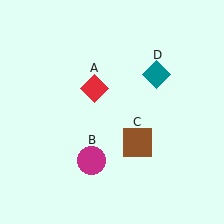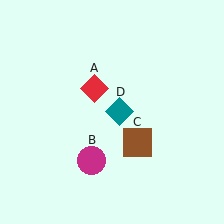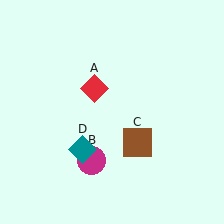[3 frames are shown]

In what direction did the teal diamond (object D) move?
The teal diamond (object D) moved down and to the left.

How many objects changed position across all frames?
1 object changed position: teal diamond (object D).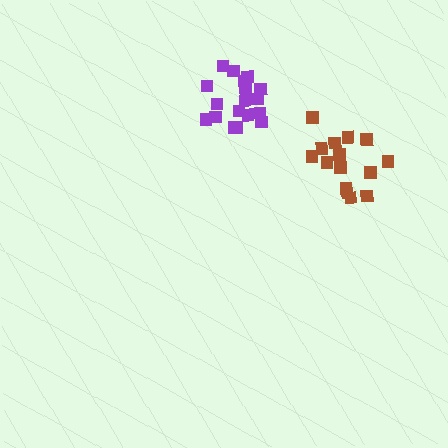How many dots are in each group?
Group 1: 15 dots, Group 2: 18 dots (33 total).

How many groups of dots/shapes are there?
There are 2 groups.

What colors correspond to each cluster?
The clusters are colored: brown, purple.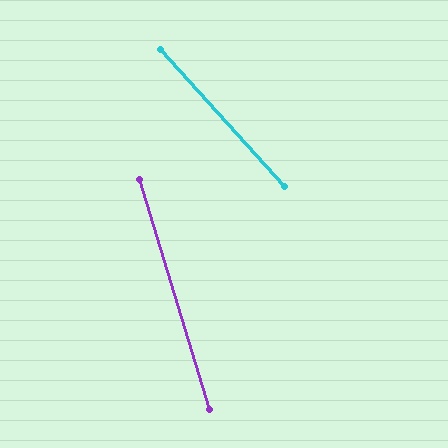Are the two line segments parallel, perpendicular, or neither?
Neither parallel nor perpendicular — they differ by about 25°.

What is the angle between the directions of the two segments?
Approximately 25 degrees.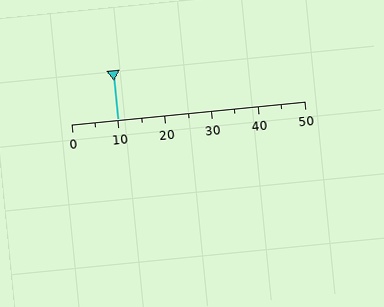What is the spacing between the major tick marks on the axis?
The major ticks are spaced 10 apart.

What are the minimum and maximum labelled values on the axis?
The axis runs from 0 to 50.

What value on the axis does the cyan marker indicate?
The marker indicates approximately 10.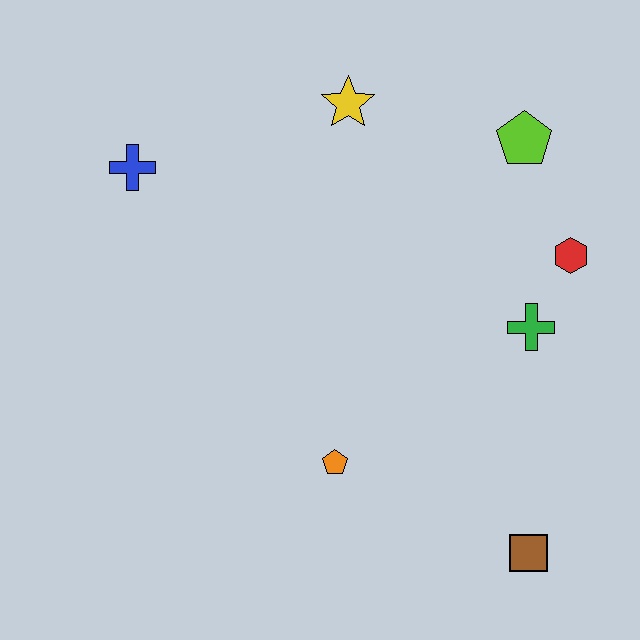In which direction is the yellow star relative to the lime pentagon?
The yellow star is to the left of the lime pentagon.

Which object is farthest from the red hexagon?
The blue cross is farthest from the red hexagon.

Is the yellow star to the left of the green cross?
Yes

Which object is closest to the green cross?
The red hexagon is closest to the green cross.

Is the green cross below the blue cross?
Yes